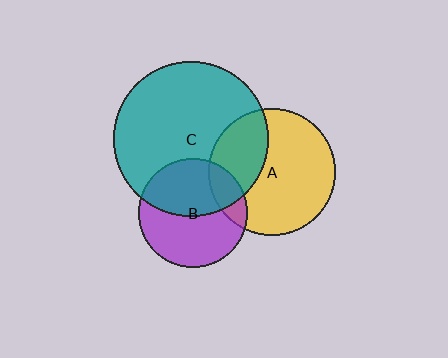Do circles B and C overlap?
Yes.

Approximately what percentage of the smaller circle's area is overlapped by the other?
Approximately 45%.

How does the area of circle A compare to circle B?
Approximately 1.4 times.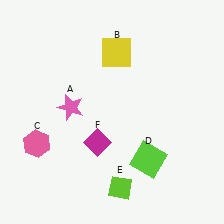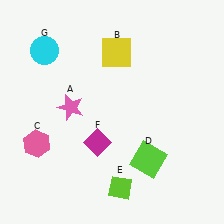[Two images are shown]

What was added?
A cyan circle (G) was added in Image 2.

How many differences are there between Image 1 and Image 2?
There is 1 difference between the two images.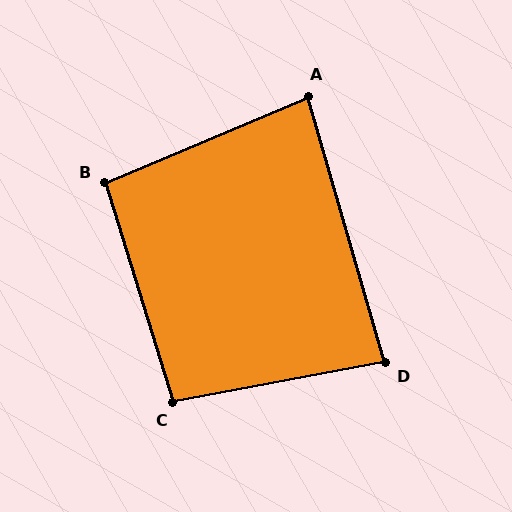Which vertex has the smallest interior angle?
A, at approximately 83 degrees.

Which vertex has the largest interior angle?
C, at approximately 97 degrees.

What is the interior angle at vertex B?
Approximately 96 degrees (obtuse).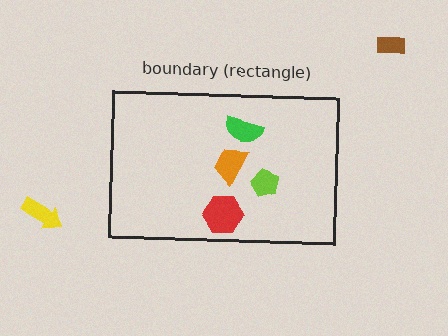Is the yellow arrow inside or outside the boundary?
Outside.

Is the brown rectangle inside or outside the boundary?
Outside.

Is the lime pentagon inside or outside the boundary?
Inside.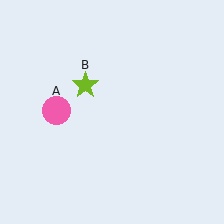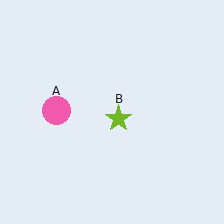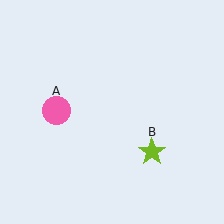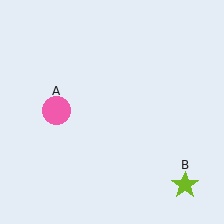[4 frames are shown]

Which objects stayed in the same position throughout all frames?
Pink circle (object A) remained stationary.